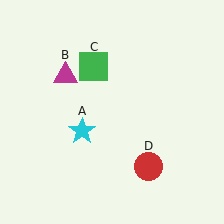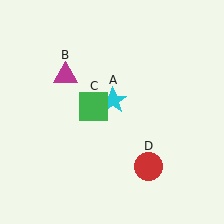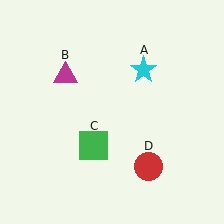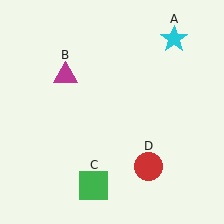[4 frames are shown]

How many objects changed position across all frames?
2 objects changed position: cyan star (object A), green square (object C).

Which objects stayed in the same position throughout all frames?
Magenta triangle (object B) and red circle (object D) remained stationary.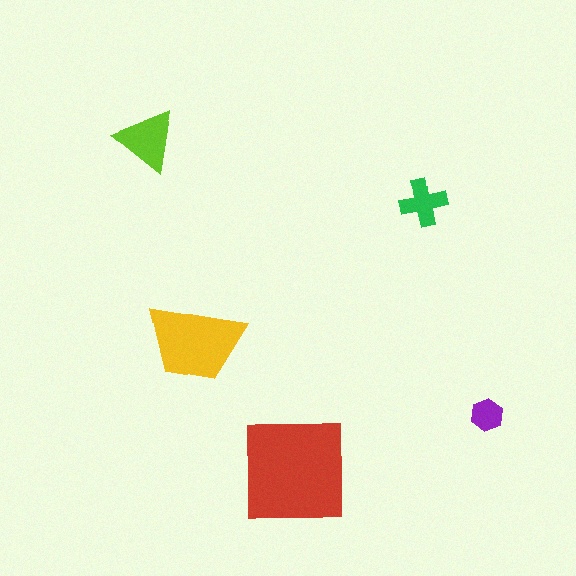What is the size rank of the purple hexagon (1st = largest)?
5th.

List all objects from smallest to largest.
The purple hexagon, the green cross, the lime triangle, the yellow trapezoid, the red square.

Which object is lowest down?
The red square is bottommost.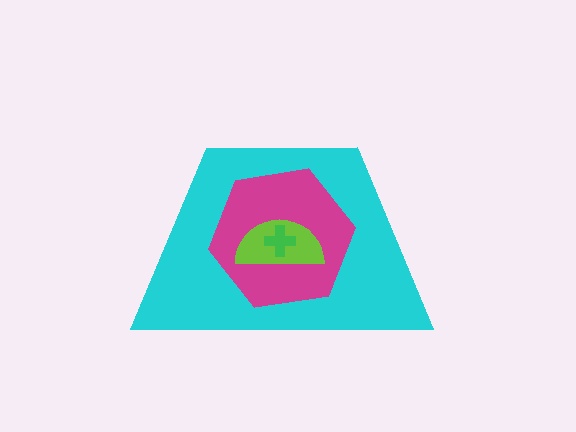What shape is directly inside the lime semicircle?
The green cross.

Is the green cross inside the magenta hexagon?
Yes.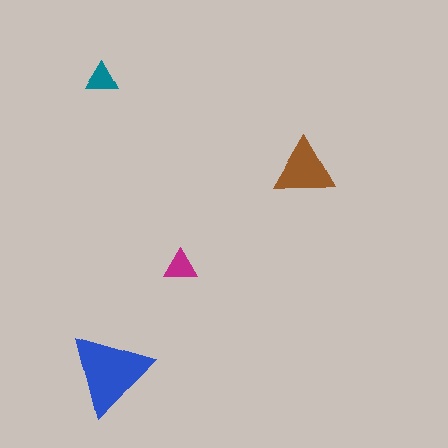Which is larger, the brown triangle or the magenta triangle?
The brown one.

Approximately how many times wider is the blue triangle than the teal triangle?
About 2.5 times wider.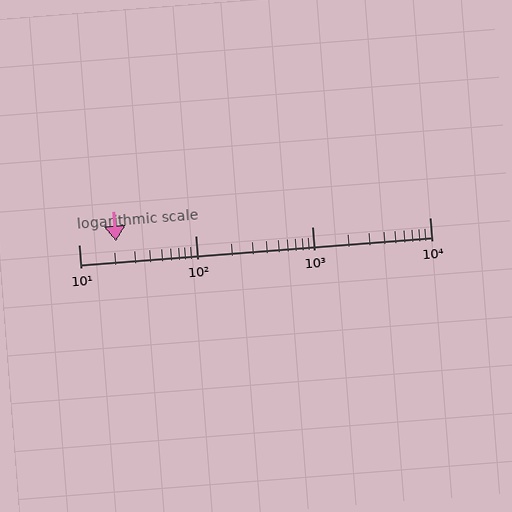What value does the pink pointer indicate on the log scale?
The pointer indicates approximately 21.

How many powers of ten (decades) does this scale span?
The scale spans 3 decades, from 10 to 10000.